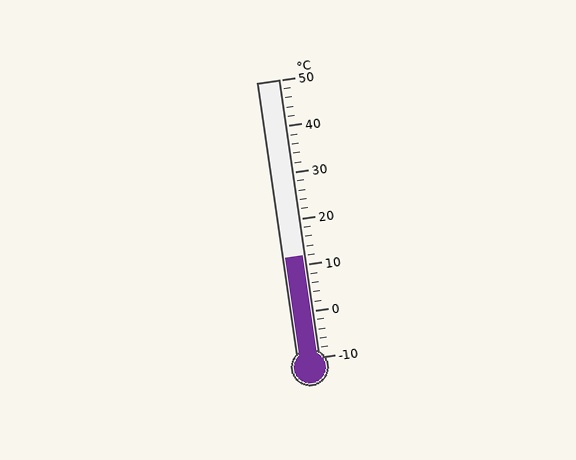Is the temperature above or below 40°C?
The temperature is below 40°C.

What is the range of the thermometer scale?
The thermometer scale ranges from -10°C to 50°C.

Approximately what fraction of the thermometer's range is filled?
The thermometer is filled to approximately 35% of its range.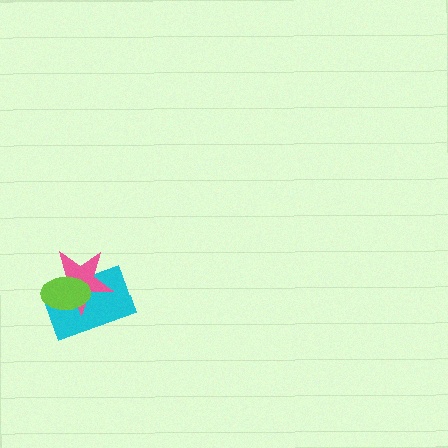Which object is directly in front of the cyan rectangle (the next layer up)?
The pink star is directly in front of the cyan rectangle.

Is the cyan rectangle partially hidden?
Yes, it is partially covered by another shape.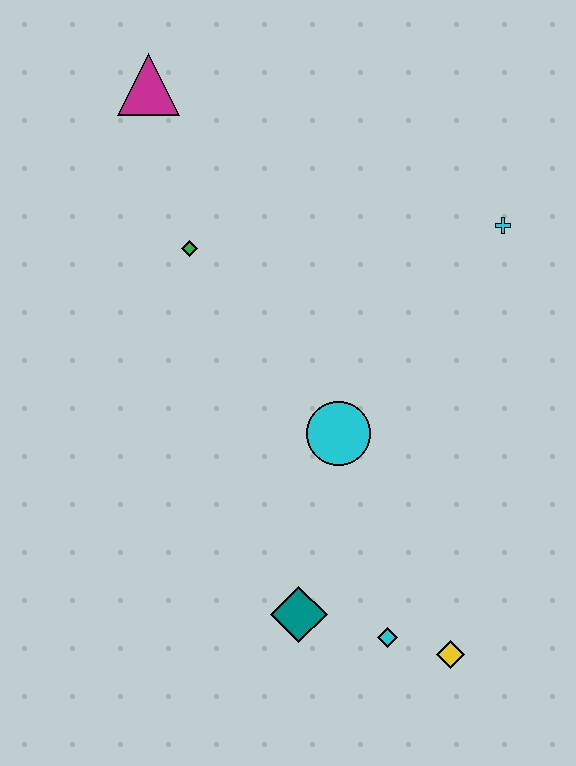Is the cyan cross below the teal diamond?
No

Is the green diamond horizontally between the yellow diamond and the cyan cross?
No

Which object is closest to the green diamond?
The magenta triangle is closest to the green diamond.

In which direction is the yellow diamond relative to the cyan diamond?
The yellow diamond is to the right of the cyan diamond.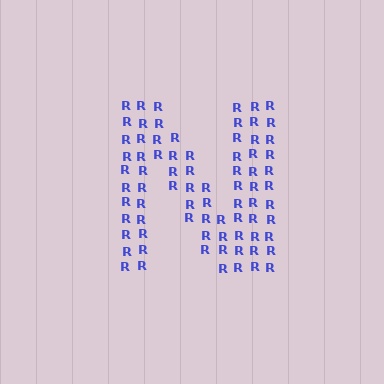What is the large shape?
The large shape is the letter N.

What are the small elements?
The small elements are letter R's.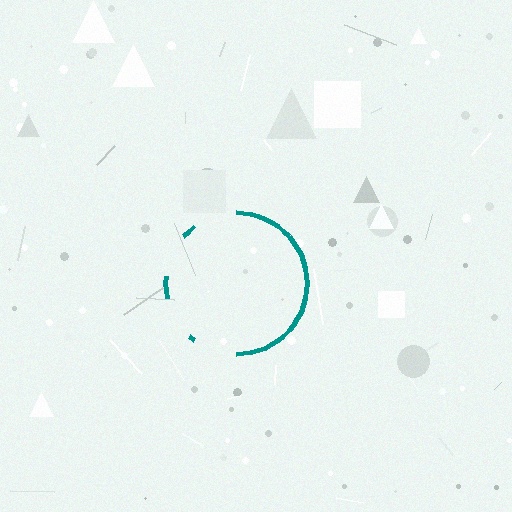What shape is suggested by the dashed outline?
The dashed outline suggests a circle.